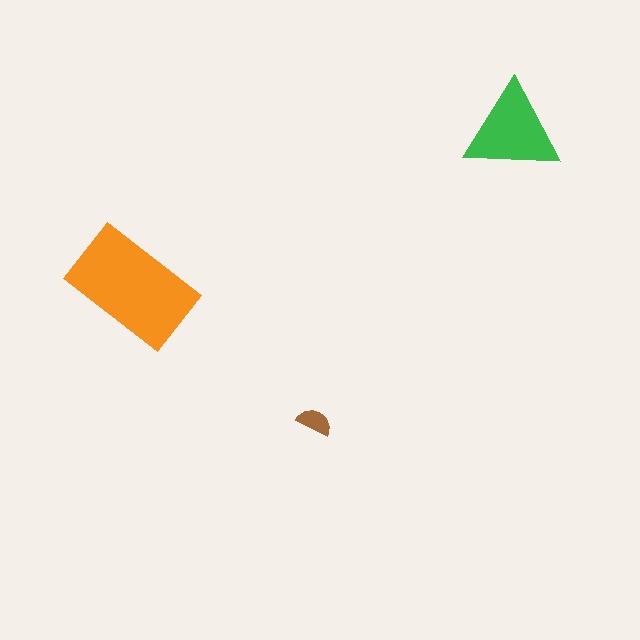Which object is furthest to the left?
The orange rectangle is leftmost.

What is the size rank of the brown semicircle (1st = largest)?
3rd.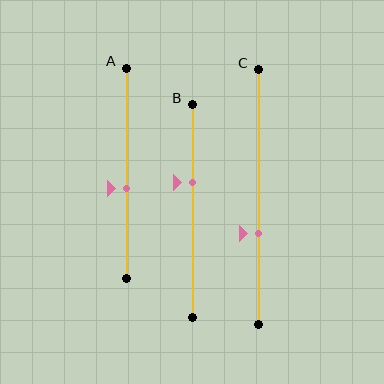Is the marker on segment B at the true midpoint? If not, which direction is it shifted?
No, the marker on segment B is shifted upward by about 14% of the segment length.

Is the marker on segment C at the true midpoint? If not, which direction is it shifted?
No, the marker on segment C is shifted downward by about 14% of the segment length.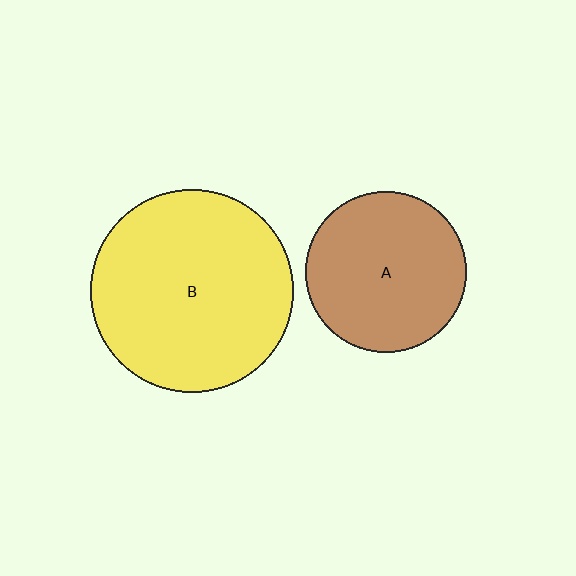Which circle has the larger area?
Circle B (yellow).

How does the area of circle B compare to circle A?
Approximately 1.6 times.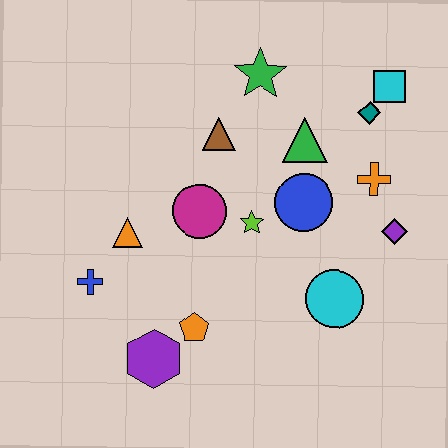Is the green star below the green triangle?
No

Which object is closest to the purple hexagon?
The orange pentagon is closest to the purple hexagon.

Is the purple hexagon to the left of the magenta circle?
Yes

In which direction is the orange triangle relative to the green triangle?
The orange triangle is to the left of the green triangle.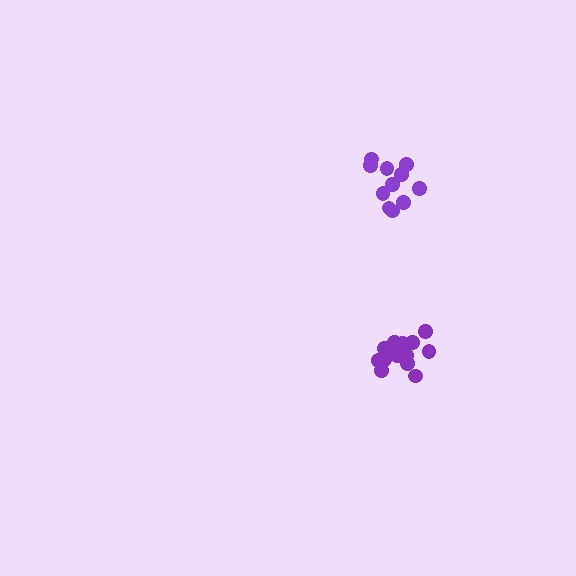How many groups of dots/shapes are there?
There are 2 groups.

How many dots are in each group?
Group 1: 16 dots, Group 2: 11 dots (27 total).